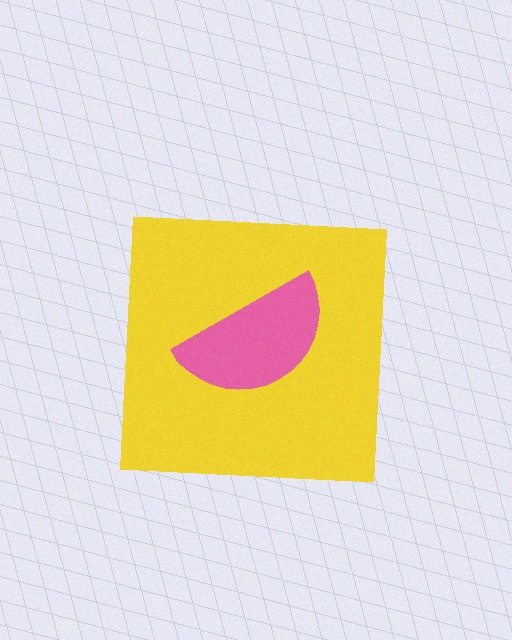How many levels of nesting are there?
2.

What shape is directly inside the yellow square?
The pink semicircle.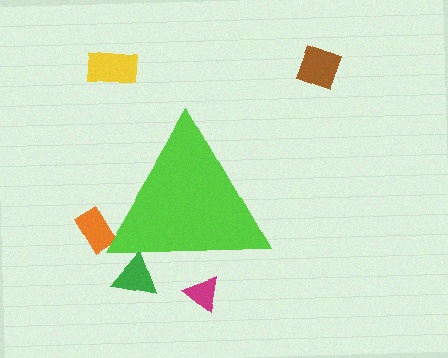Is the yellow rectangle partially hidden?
No, the yellow rectangle is fully visible.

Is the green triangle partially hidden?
Yes, the green triangle is partially hidden behind the lime triangle.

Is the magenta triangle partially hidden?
Yes, the magenta triangle is partially hidden behind the lime triangle.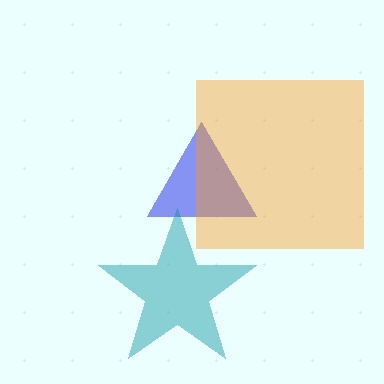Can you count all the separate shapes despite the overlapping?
Yes, there are 3 separate shapes.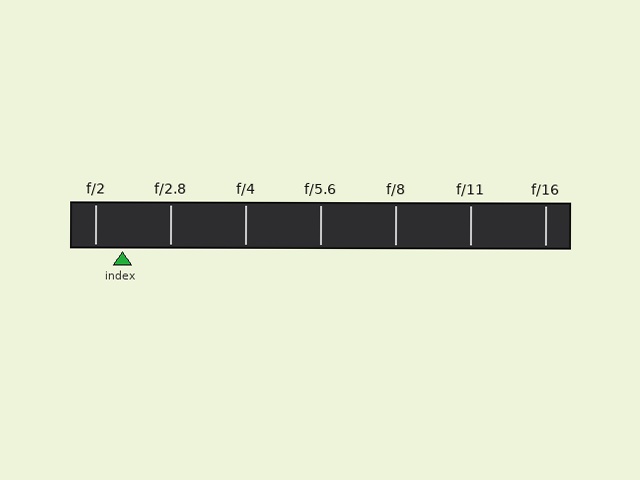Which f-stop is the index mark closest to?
The index mark is closest to f/2.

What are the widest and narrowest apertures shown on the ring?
The widest aperture shown is f/2 and the narrowest is f/16.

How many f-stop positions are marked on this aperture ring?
There are 7 f-stop positions marked.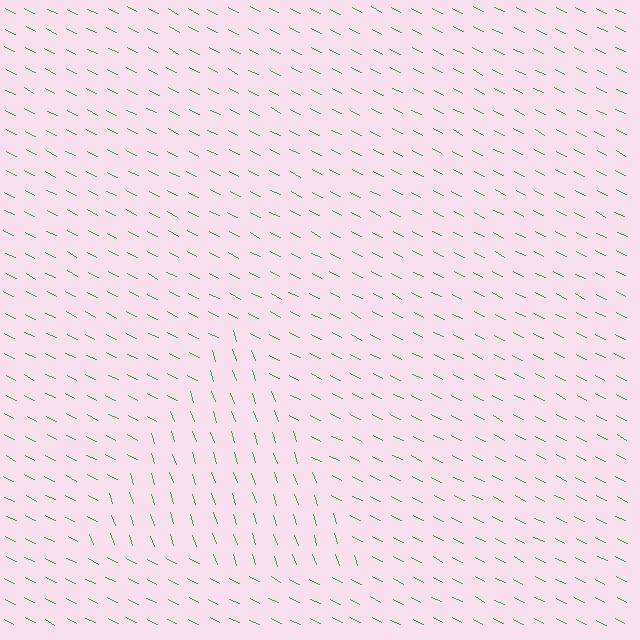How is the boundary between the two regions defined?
The boundary is defined purely by a change in line orientation (approximately 45 degrees difference). All lines are the same color and thickness.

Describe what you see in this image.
The image is filled with small green line segments. A triangle region in the image has lines oriented differently from the surrounding lines, creating a visible texture boundary.